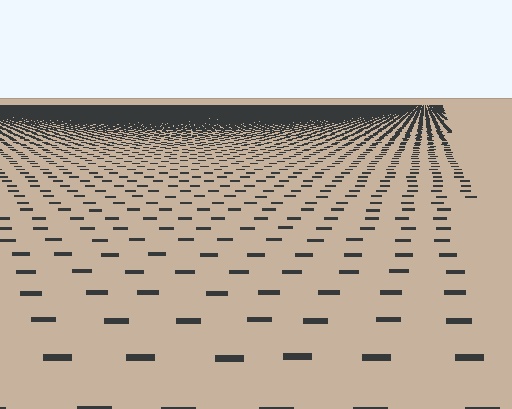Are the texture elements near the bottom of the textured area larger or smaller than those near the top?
Larger. Near the bottom, elements are closer to the viewer and appear at a bigger on-screen size.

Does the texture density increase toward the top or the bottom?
Density increases toward the top.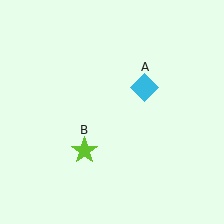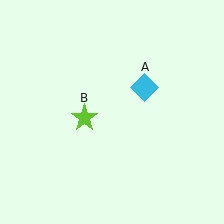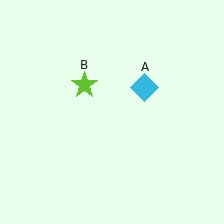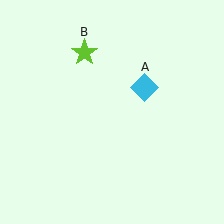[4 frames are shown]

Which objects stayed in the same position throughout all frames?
Cyan diamond (object A) remained stationary.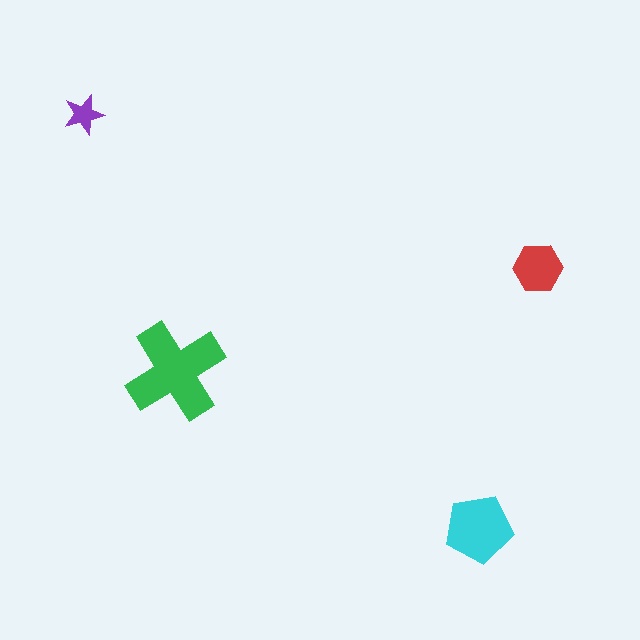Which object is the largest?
The green cross.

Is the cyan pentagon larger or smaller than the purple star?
Larger.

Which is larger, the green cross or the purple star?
The green cross.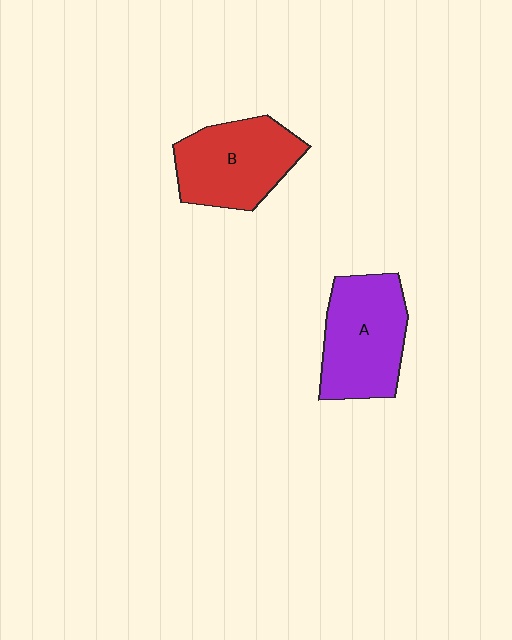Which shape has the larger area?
Shape A (purple).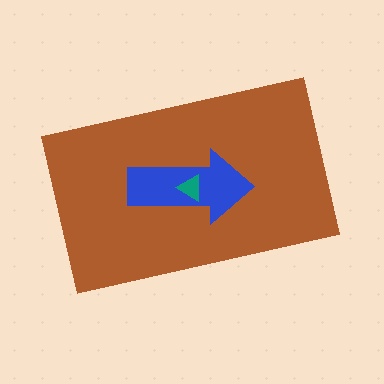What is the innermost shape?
The teal triangle.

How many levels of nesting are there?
3.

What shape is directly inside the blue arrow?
The teal triangle.